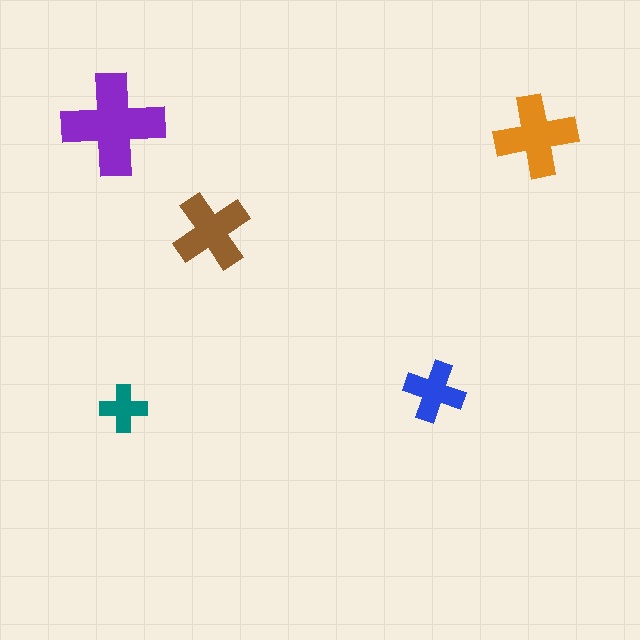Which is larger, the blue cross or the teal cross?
The blue one.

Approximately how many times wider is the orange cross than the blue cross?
About 1.5 times wider.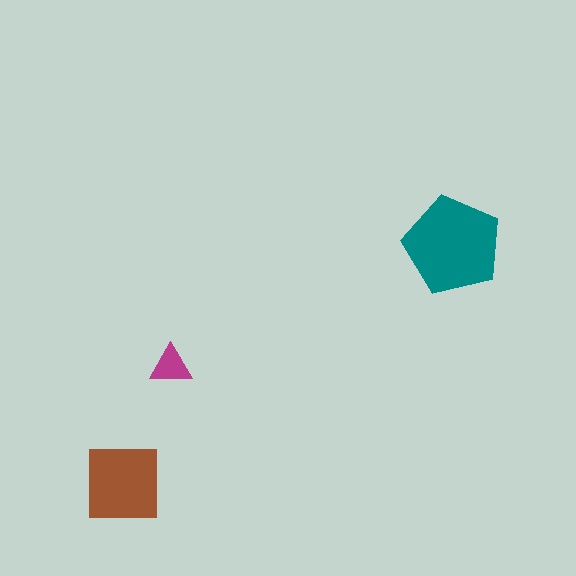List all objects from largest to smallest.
The teal pentagon, the brown square, the magenta triangle.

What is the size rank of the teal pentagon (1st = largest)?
1st.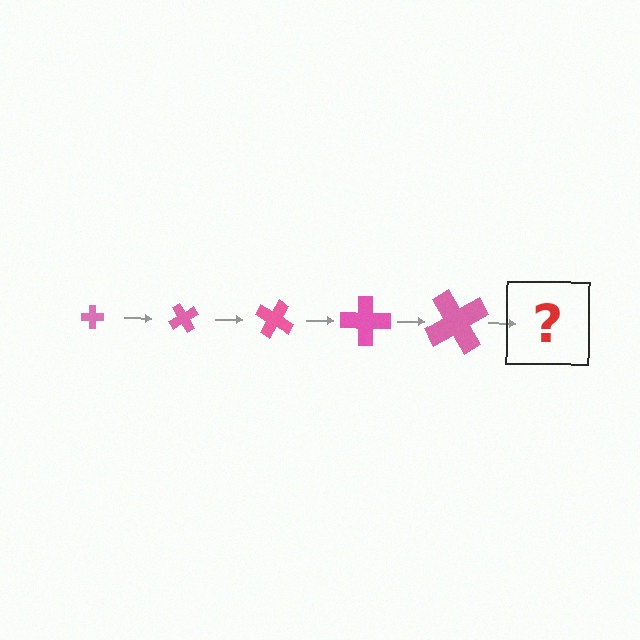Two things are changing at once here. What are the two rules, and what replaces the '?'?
The two rules are that the cross grows larger each step and it rotates 60 degrees each step. The '?' should be a cross, larger than the previous one and rotated 300 degrees from the start.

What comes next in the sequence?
The next element should be a cross, larger than the previous one and rotated 300 degrees from the start.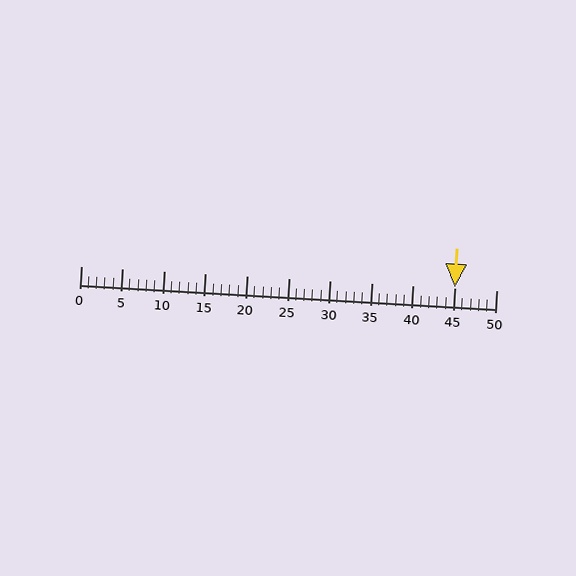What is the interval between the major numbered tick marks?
The major tick marks are spaced 5 units apart.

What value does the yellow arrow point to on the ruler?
The yellow arrow points to approximately 45.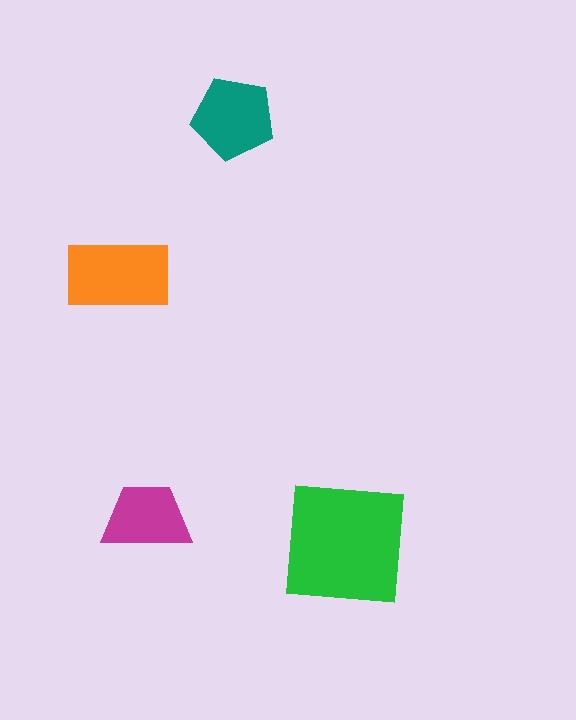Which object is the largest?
The green square.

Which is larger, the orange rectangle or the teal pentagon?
The orange rectangle.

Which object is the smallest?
The magenta trapezoid.